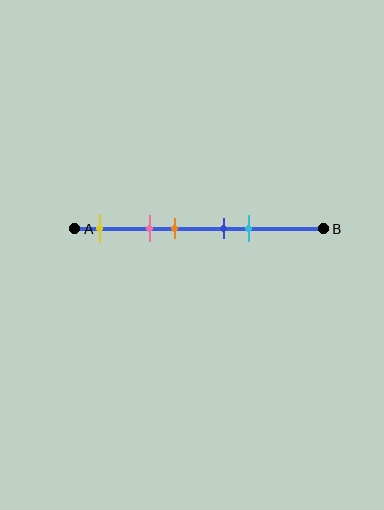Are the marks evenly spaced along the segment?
No, the marks are not evenly spaced.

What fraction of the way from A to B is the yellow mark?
The yellow mark is approximately 10% (0.1) of the way from A to B.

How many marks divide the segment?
There are 5 marks dividing the segment.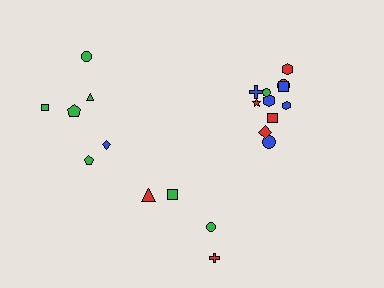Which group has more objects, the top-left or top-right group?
The top-right group.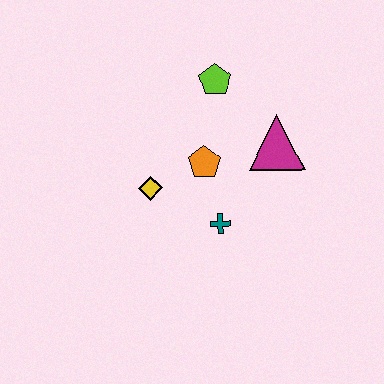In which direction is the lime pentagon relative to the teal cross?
The lime pentagon is above the teal cross.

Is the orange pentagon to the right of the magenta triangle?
No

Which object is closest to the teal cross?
The orange pentagon is closest to the teal cross.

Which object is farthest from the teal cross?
The lime pentagon is farthest from the teal cross.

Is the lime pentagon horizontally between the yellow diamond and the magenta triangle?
Yes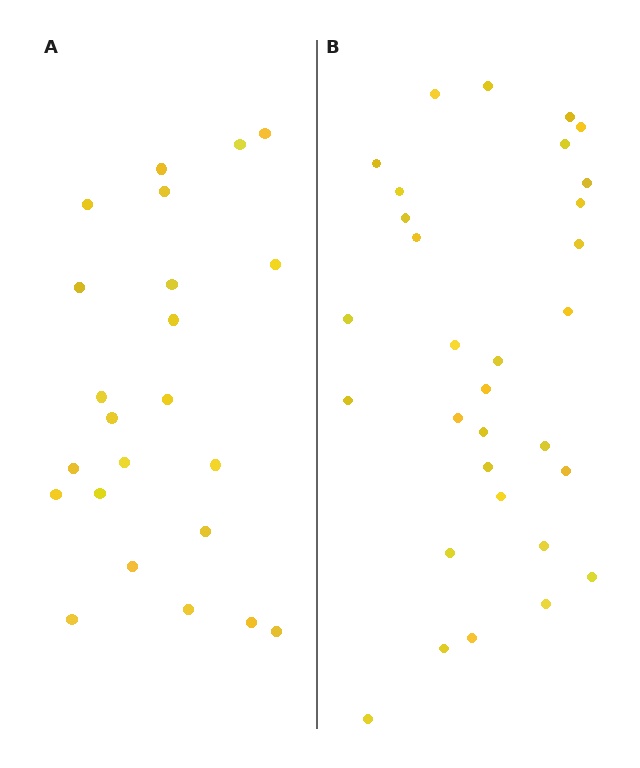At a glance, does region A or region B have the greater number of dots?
Region B (the right region) has more dots.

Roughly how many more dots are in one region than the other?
Region B has roughly 8 or so more dots than region A.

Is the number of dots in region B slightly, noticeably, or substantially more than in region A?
Region B has noticeably more, but not dramatically so. The ratio is roughly 1.3 to 1.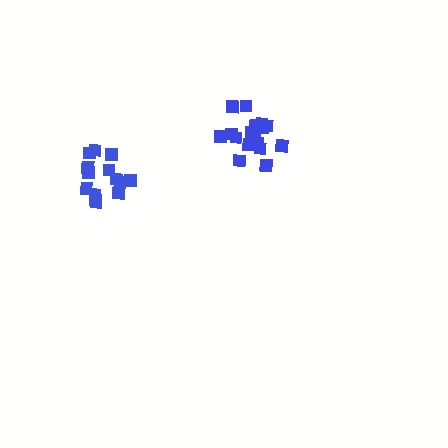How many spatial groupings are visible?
There are 2 spatial groupings.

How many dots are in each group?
Group 1: 14 dots, Group 2: 17 dots (31 total).